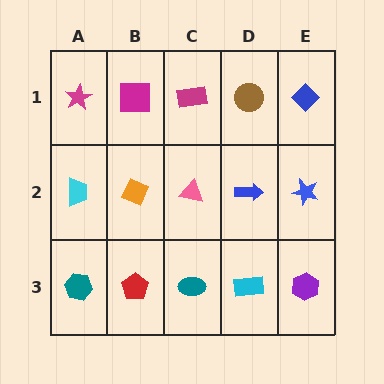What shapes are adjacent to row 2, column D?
A brown circle (row 1, column D), a cyan rectangle (row 3, column D), a pink triangle (row 2, column C), a blue star (row 2, column E).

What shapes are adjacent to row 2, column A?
A magenta star (row 1, column A), a teal hexagon (row 3, column A), an orange diamond (row 2, column B).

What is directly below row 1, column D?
A blue arrow.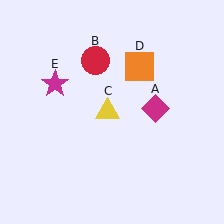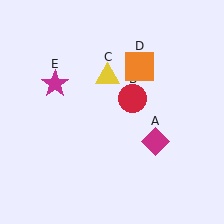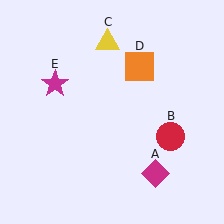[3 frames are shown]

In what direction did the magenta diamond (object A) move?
The magenta diamond (object A) moved down.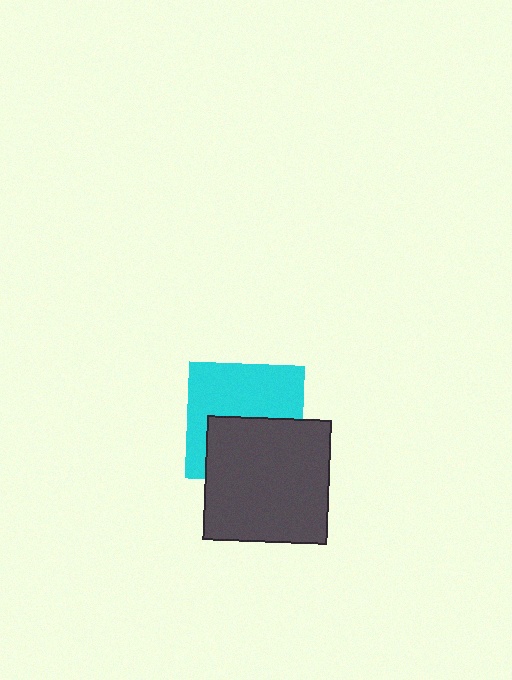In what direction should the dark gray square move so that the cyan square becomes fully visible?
The dark gray square should move down. That is the shortest direction to clear the overlap and leave the cyan square fully visible.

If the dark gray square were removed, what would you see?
You would see the complete cyan square.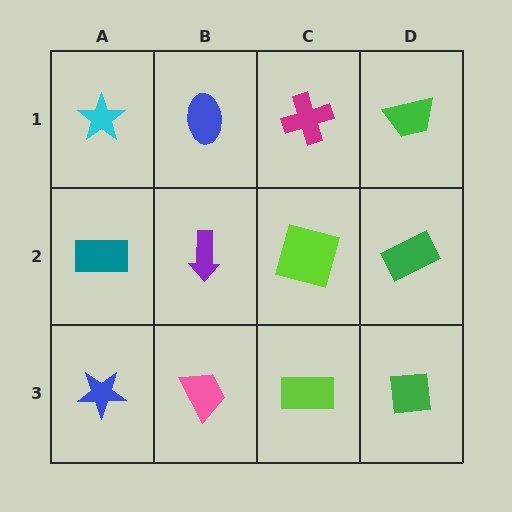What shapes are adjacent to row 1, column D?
A green rectangle (row 2, column D), a magenta cross (row 1, column C).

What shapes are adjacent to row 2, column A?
A cyan star (row 1, column A), a blue star (row 3, column A), a purple arrow (row 2, column B).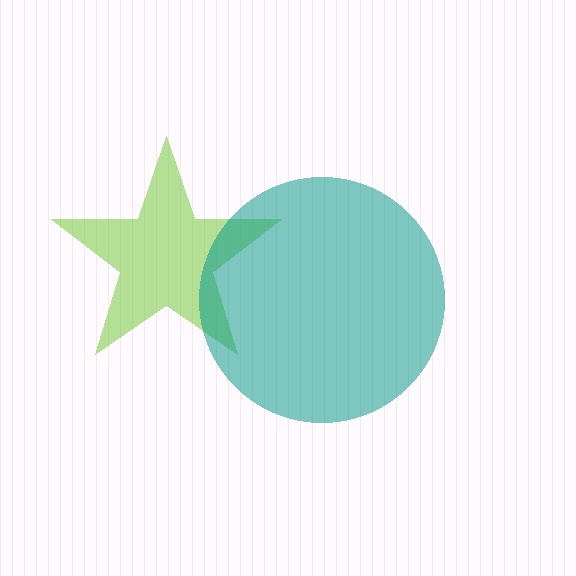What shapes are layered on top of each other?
The layered shapes are: a lime star, a teal circle.